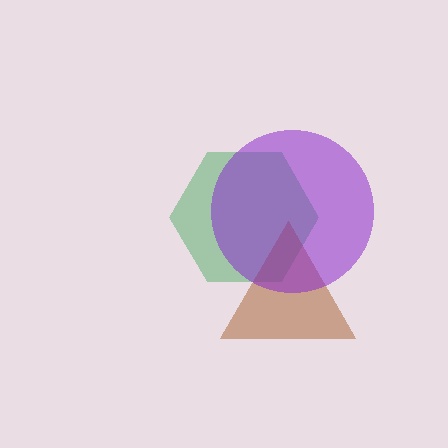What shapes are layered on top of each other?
The layered shapes are: a green hexagon, a brown triangle, a purple circle.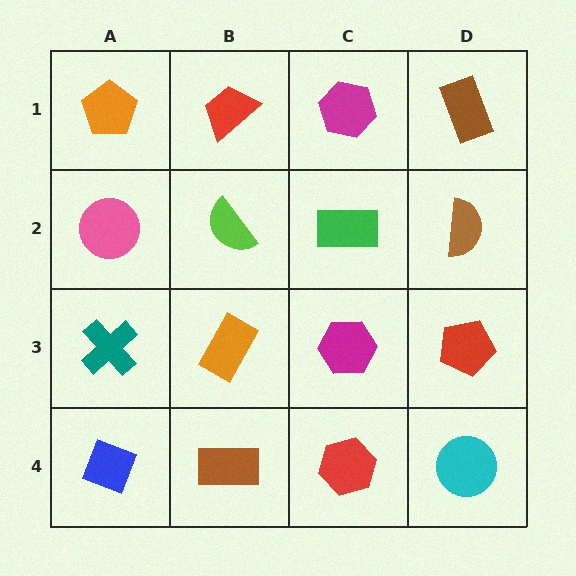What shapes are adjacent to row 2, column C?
A magenta hexagon (row 1, column C), a magenta hexagon (row 3, column C), a lime semicircle (row 2, column B), a brown semicircle (row 2, column D).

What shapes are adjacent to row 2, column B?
A red trapezoid (row 1, column B), an orange rectangle (row 3, column B), a pink circle (row 2, column A), a green rectangle (row 2, column C).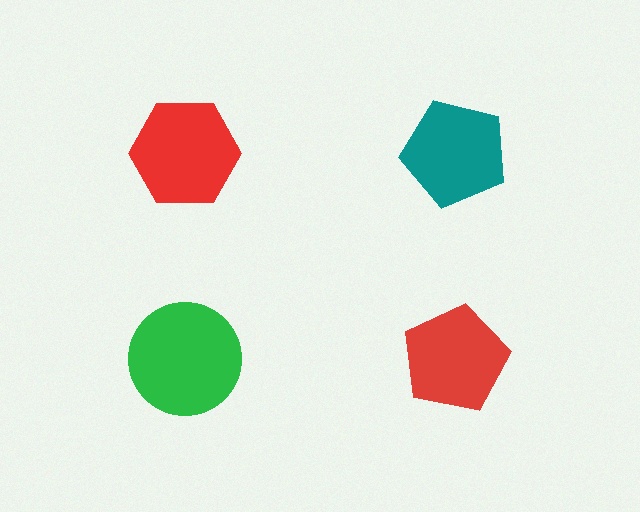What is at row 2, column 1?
A green circle.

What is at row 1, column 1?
A red hexagon.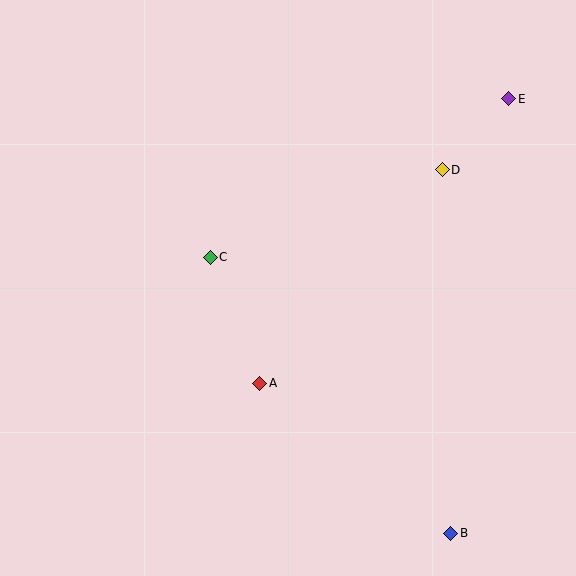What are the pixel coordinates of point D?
Point D is at (442, 170).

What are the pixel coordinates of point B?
Point B is at (451, 533).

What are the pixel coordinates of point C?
Point C is at (210, 257).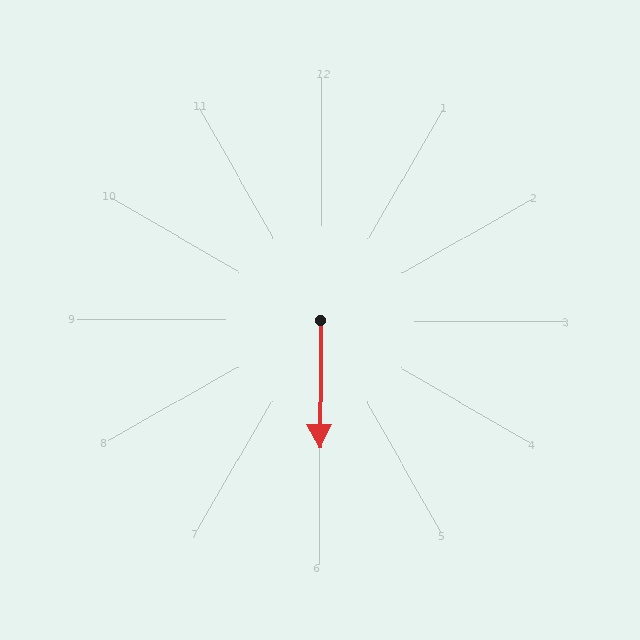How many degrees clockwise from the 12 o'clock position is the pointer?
Approximately 180 degrees.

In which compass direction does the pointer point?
South.